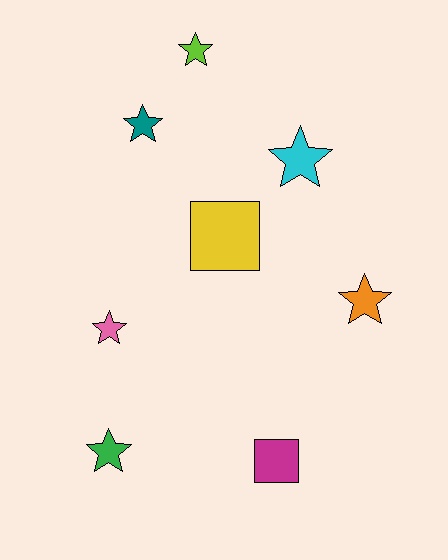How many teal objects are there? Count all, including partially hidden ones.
There is 1 teal object.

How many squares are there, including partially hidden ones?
There are 2 squares.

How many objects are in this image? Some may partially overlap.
There are 8 objects.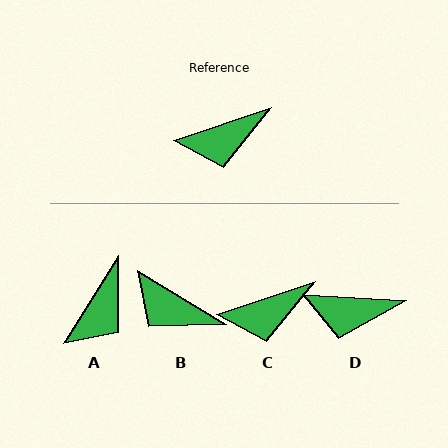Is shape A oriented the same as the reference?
No, it is off by about 39 degrees.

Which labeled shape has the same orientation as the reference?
C.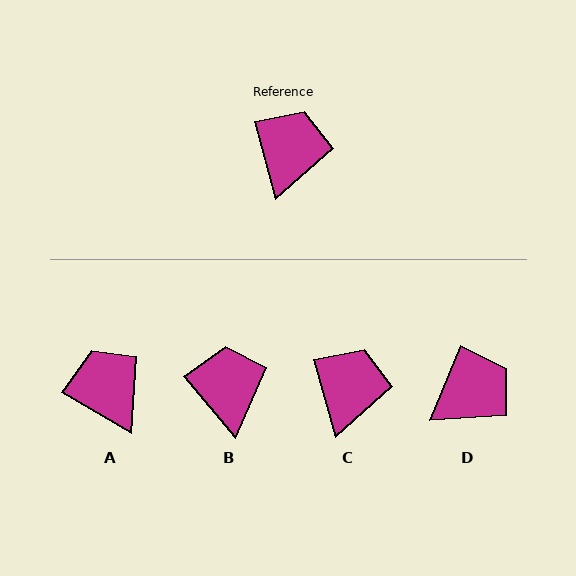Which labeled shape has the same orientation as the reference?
C.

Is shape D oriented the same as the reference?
No, it is off by about 38 degrees.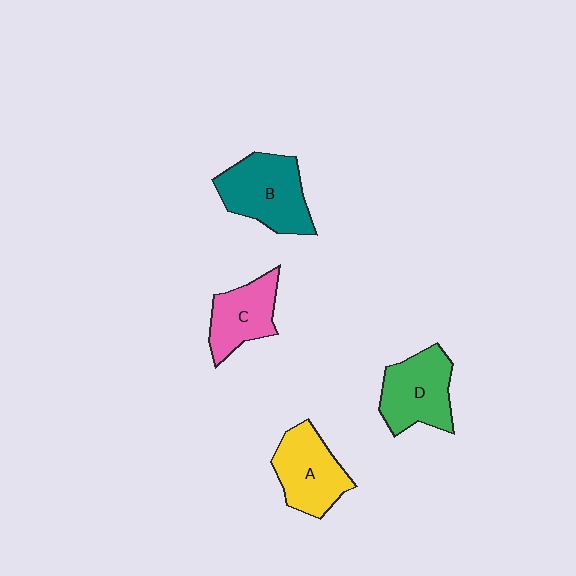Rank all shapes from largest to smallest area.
From largest to smallest: B (teal), D (green), A (yellow), C (pink).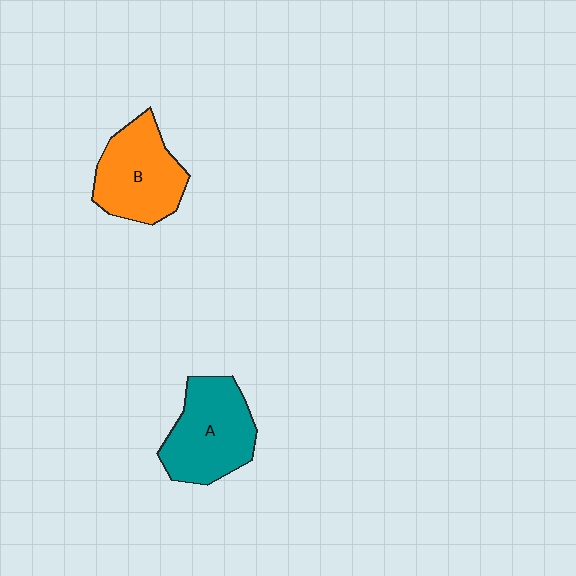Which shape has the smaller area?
Shape B (orange).